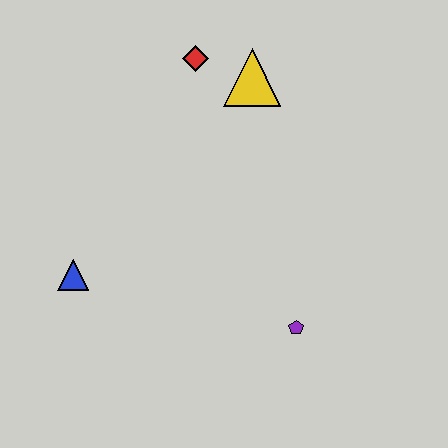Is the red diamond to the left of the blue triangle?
No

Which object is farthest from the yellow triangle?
The blue triangle is farthest from the yellow triangle.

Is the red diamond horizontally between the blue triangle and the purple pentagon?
Yes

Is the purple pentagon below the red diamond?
Yes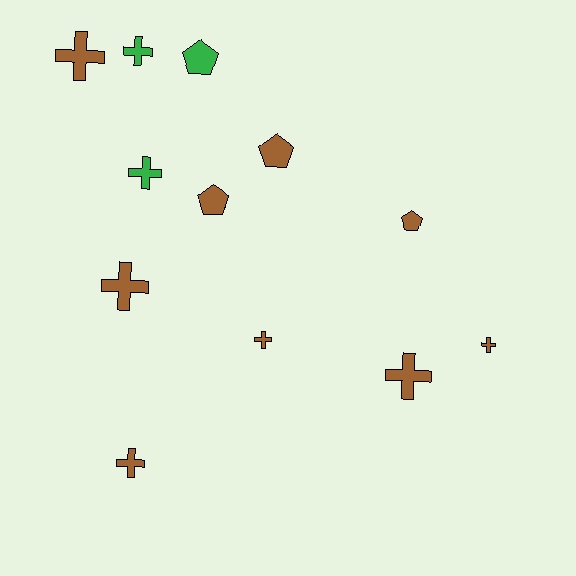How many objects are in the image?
There are 12 objects.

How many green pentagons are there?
There is 1 green pentagon.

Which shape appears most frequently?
Cross, with 8 objects.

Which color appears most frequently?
Brown, with 9 objects.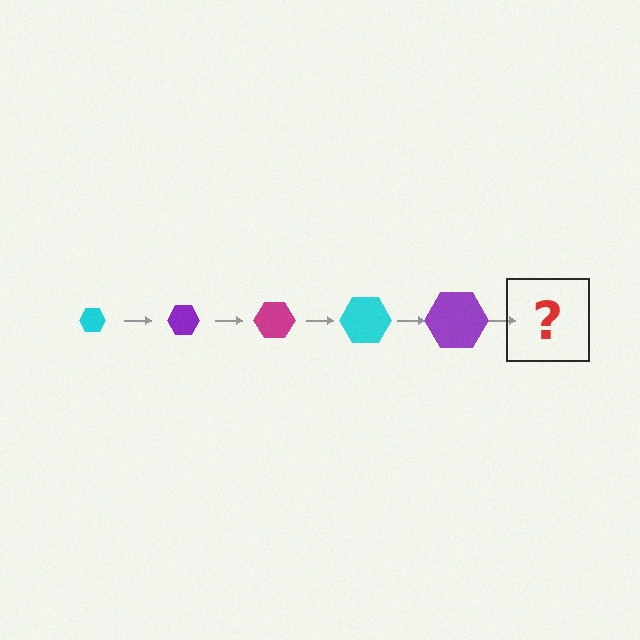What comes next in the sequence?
The next element should be a magenta hexagon, larger than the previous one.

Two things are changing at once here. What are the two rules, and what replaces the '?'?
The two rules are that the hexagon grows larger each step and the color cycles through cyan, purple, and magenta. The '?' should be a magenta hexagon, larger than the previous one.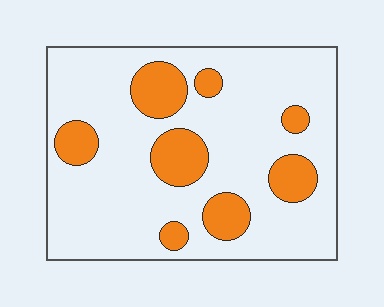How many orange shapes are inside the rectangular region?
8.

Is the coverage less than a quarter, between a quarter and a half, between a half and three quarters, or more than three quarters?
Less than a quarter.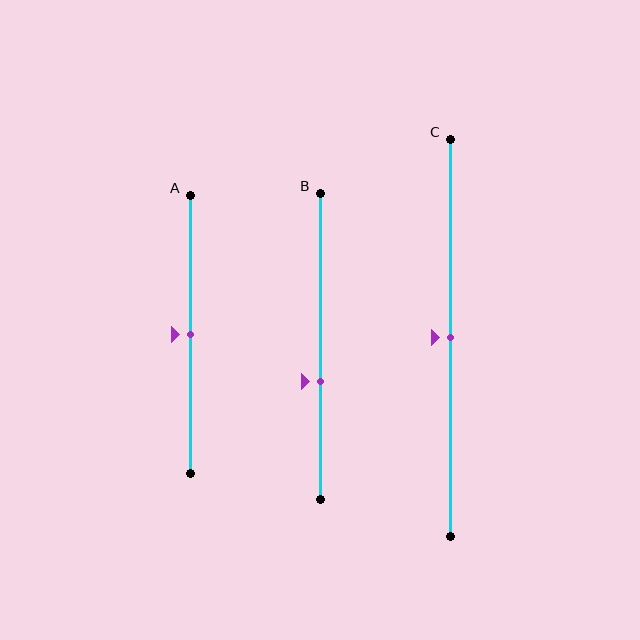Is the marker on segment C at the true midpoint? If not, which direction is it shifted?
Yes, the marker on segment C is at the true midpoint.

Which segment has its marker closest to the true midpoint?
Segment A has its marker closest to the true midpoint.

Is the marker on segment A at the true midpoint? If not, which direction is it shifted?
Yes, the marker on segment A is at the true midpoint.